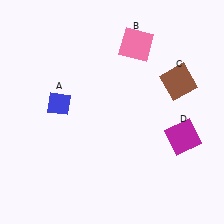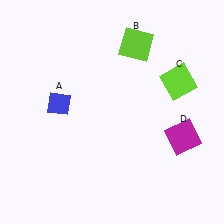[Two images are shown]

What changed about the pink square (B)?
In Image 1, B is pink. In Image 2, it changed to lime.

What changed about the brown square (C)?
In Image 1, C is brown. In Image 2, it changed to lime.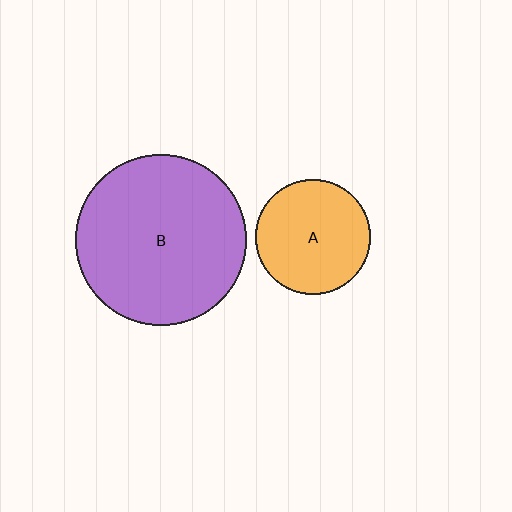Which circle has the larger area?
Circle B (purple).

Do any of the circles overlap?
No, none of the circles overlap.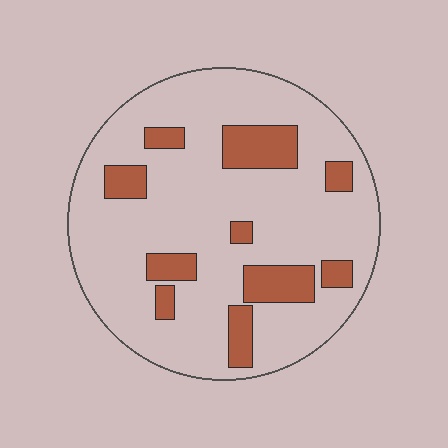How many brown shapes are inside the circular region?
10.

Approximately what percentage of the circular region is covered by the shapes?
Approximately 20%.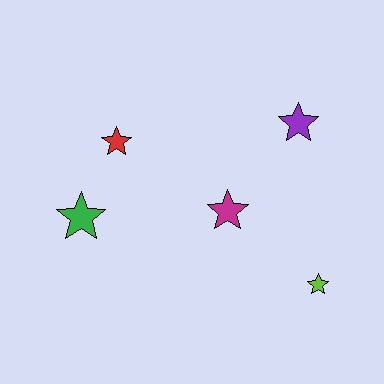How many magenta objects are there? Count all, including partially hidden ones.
There is 1 magenta object.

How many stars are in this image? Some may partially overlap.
There are 5 stars.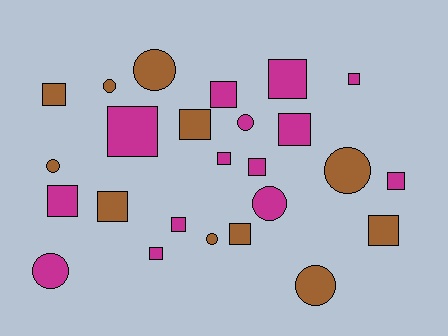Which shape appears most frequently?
Square, with 16 objects.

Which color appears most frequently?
Magenta, with 14 objects.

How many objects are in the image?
There are 25 objects.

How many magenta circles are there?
There are 3 magenta circles.